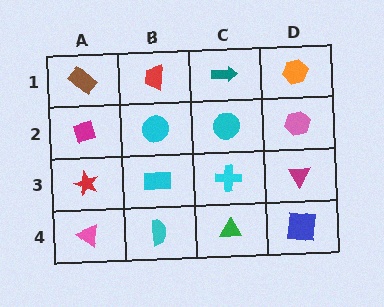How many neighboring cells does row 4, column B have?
3.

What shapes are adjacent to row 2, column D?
An orange hexagon (row 1, column D), a magenta triangle (row 3, column D), a cyan circle (row 2, column C).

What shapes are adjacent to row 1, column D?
A pink hexagon (row 2, column D), a teal arrow (row 1, column C).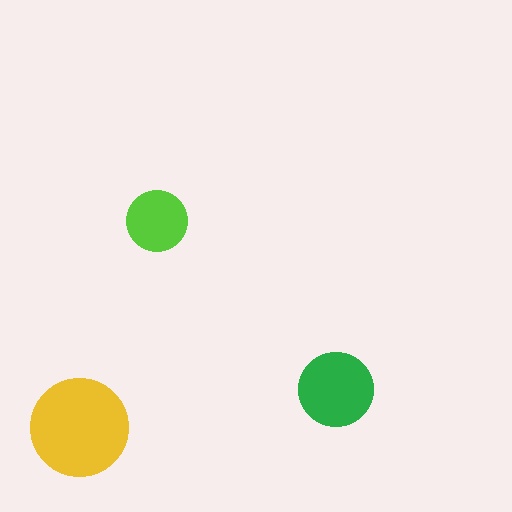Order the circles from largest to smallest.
the yellow one, the green one, the lime one.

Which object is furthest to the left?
The yellow circle is leftmost.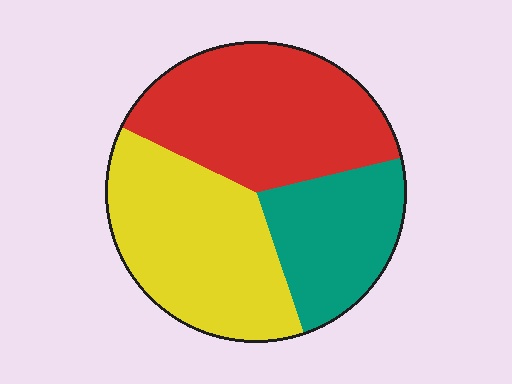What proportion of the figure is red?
Red covers 39% of the figure.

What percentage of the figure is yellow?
Yellow covers roughly 35% of the figure.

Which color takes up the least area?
Teal, at roughly 25%.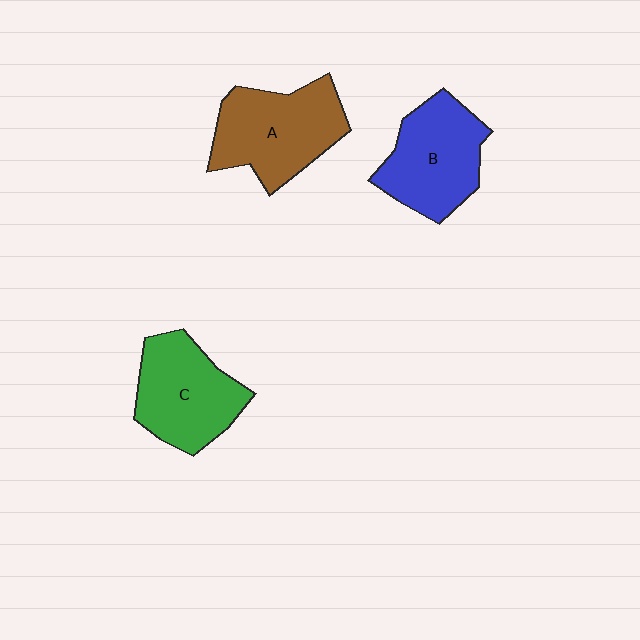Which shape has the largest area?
Shape A (brown).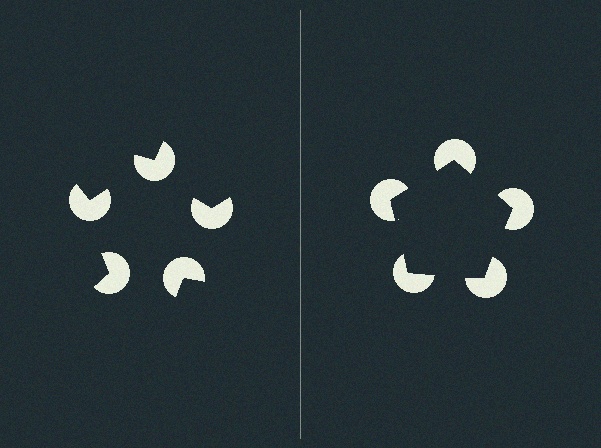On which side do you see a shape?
An illusory pentagon appears on the right side. On the left side the wedge cuts are rotated, so no coherent shape forms.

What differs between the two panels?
The pac-man discs are positioned identically on both sides; only the wedge orientations differ. On the right they align to a pentagon; on the left they are misaligned.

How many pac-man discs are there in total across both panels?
10 — 5 on each side.